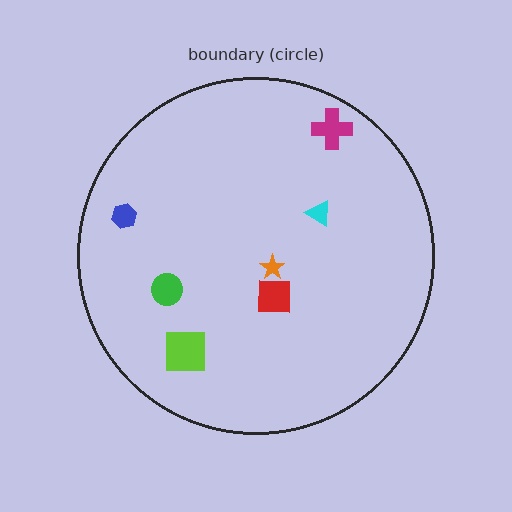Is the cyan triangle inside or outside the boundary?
Inside.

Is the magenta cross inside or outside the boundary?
Inside.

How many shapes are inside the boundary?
7 inside, 0 outside.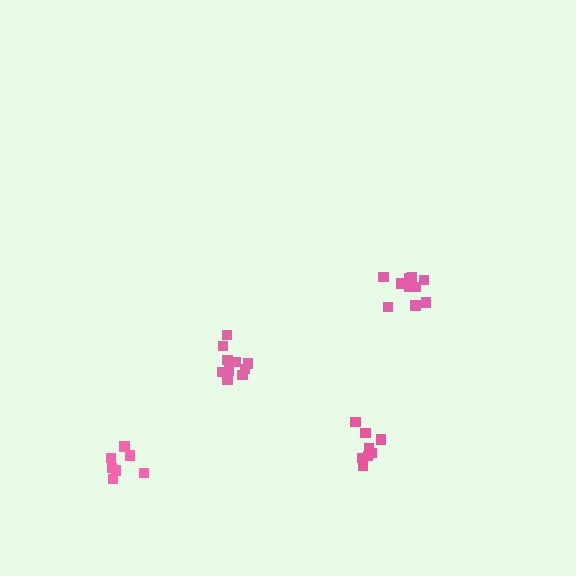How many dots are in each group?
Group 1: 11 dots, Group 2: 8 dots, Group 3: 10 dots, Group 4: 7 dots (36 total).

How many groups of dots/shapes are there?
There are 4 groups.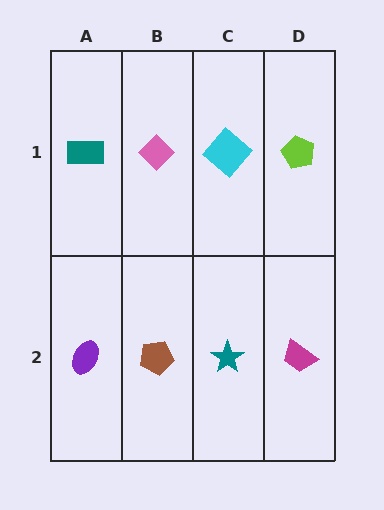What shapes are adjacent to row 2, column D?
A lime pentagon (row 1, column D), a teal star (row 2, column C).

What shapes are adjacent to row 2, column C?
A cyan diamond (row 1, column C), a brown pentagon (row 2, column B), a magenta trapezoid (row 2, column D).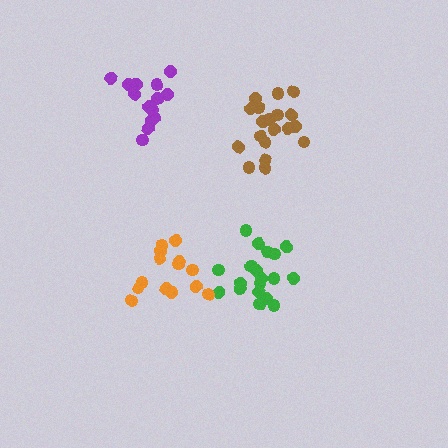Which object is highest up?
The purple cluster is topmost.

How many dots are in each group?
Group 1: 19 dots, Group 2: 19 dots, Group 3: 14 dots, Group 4: 14 dots (66 total).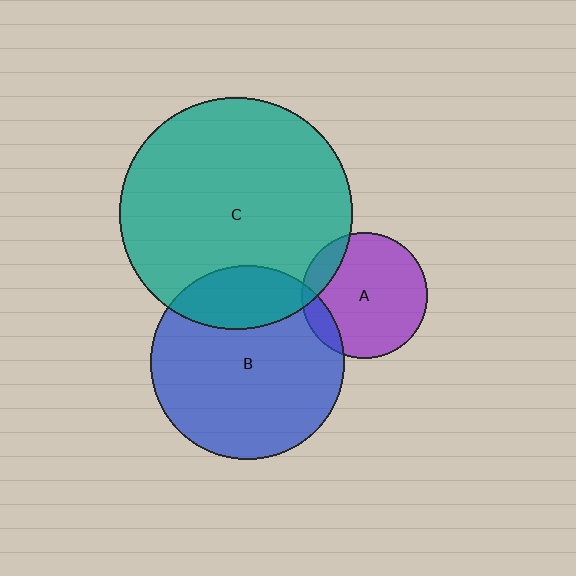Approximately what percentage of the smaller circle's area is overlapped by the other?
Approximately 15%.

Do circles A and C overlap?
Yes.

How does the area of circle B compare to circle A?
Approximately 2.4 times.